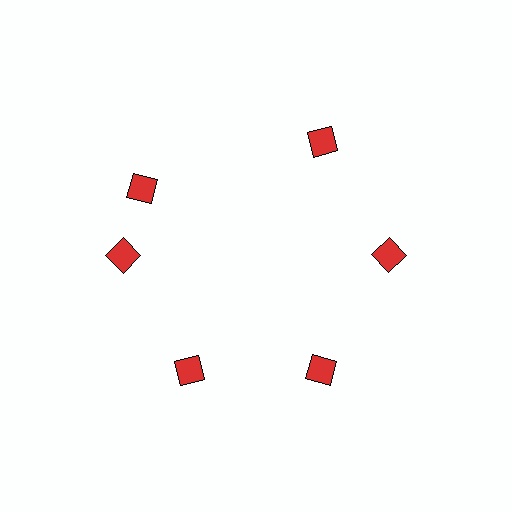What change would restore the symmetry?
The symmetry would be restored by rotating it back into even spacing with its neighbors so that all 6 diamonds sit at equal angles and equal distance from the center.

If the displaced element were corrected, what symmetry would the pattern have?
It would have 6-fold rotational symmetry — the pattern would map onto itself every 60 degrees.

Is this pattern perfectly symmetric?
No. The 6 red diamonds are arranged in a ring, but one element near the 11 o'clock position is rotated out of alignment along the ring, breaking the 6-fold rotational symmetry.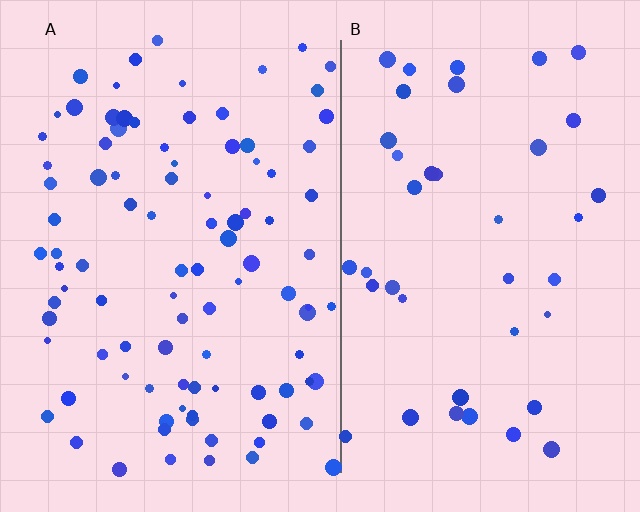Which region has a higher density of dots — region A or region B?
A (the left).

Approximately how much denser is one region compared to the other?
Approximately 2.5× — region A over region B.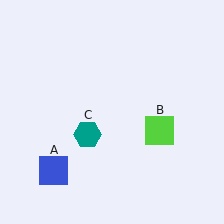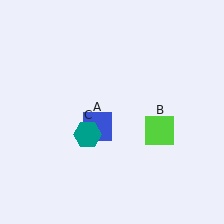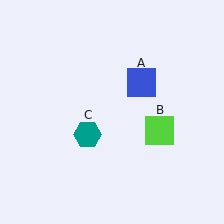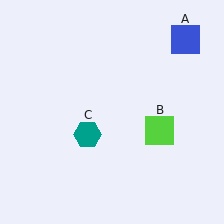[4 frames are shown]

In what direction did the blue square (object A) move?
The blue square (object A) moved up and to the right.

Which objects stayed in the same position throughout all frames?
Lime square (object B) and teal hexagon (object C) remained stationary.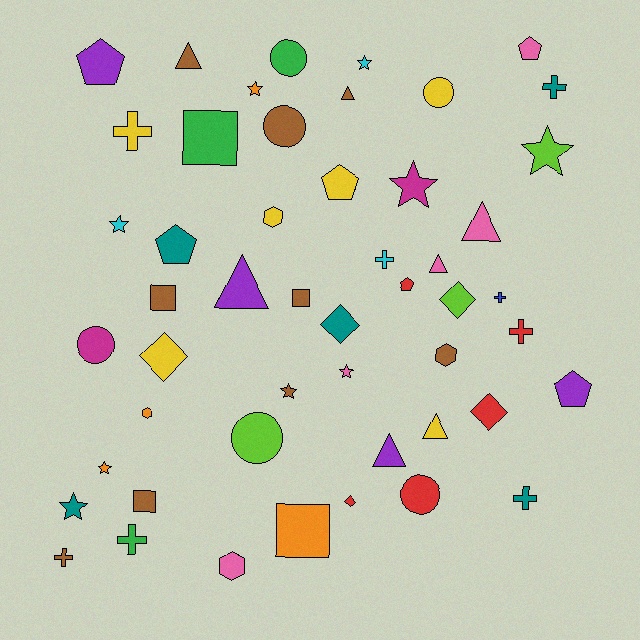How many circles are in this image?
There are 6 circles.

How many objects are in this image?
There are 50 objects.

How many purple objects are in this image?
There are 4 purple objects.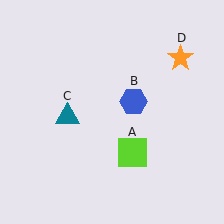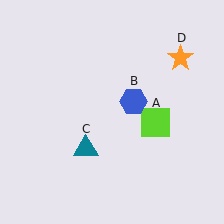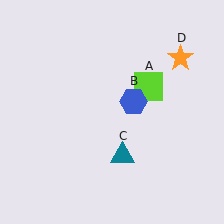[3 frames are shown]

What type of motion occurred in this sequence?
The lime square (object A), teal triangle (object C) rotated counterclockwise around the center of the scene.